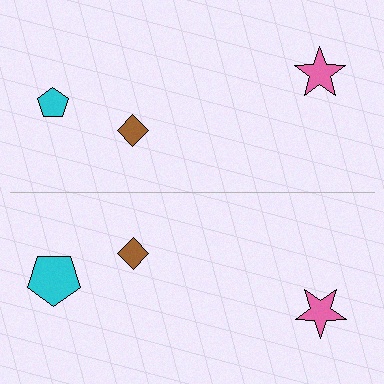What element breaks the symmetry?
The cyan pentagon on the bottom side has a different size than its mirror counterpart.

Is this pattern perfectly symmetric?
No, the pattern is not perfectly symmetric. The cyan pentagon on the bottom side has a different size than its mirror counterpart.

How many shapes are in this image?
There are 6 shapes in this image.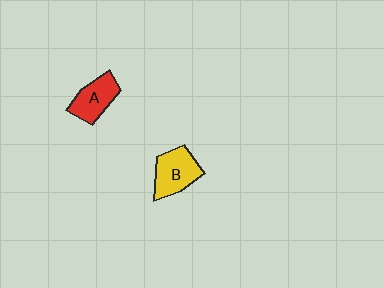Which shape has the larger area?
Shape B (yellow).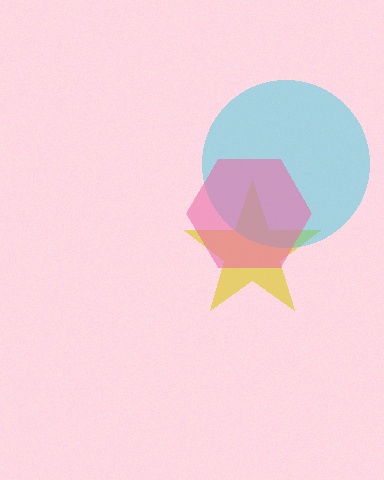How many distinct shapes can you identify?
There are 3 distinct shapes: a yellow star, a cyan circle, a pink hexagon.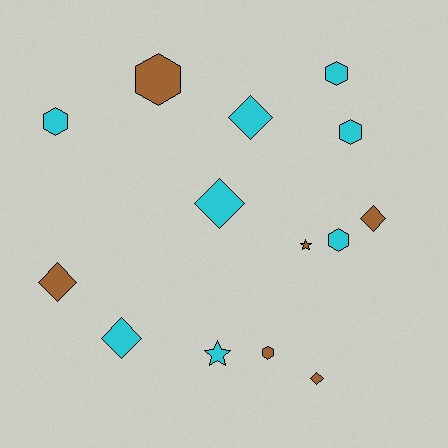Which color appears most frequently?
Cyan, with 8 objects.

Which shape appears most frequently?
Diamond, with 6 objects.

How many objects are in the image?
There are 14 objects.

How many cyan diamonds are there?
There are 3 cyan diamonds.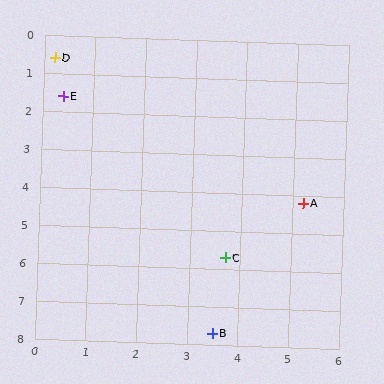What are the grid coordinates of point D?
Point D is at approximately (0.2, 0.6).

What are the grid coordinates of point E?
Point E is at approximately (0.4, 1.6).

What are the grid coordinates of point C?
Point C is at approximately (3.7, 5.7).